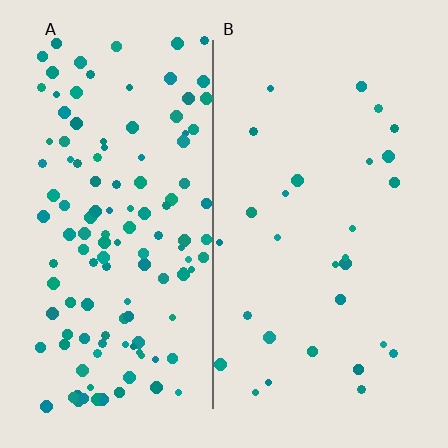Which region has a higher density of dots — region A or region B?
A (the left).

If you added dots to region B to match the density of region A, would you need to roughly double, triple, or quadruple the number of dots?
Approximately quadruple.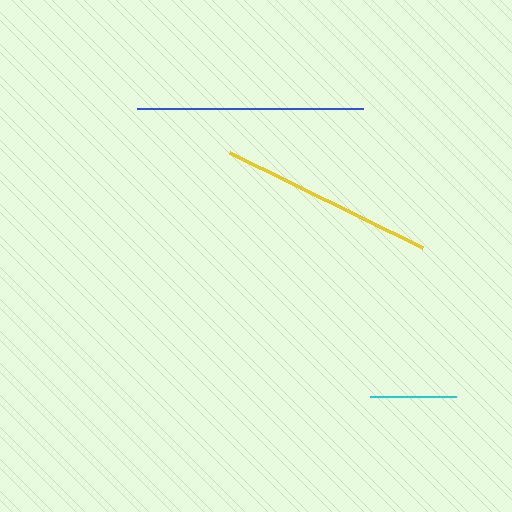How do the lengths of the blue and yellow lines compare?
The blue and yellow lines are approximately the same length.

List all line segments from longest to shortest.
From longest to shortest: blue, yellow, cyan.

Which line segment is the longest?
The blue line is the longest at approximately 226 pixels.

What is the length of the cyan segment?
The cyan segment is approximately 86 pixels long.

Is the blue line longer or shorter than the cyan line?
The blue line is longer than the cyan line.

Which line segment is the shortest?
The cyan line is the shortest at approximately 86 pixels.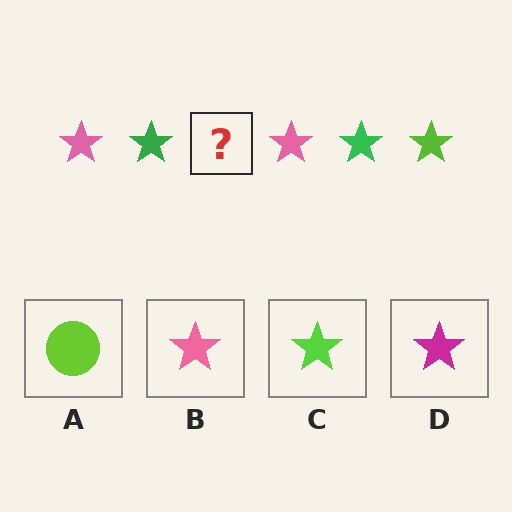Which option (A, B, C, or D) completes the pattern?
C.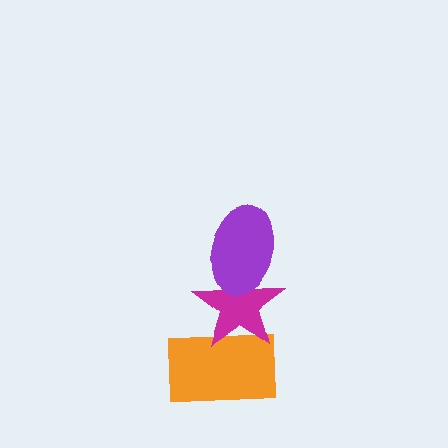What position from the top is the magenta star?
The magenta star is 2nd from the top.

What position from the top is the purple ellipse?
The purple ellipse is 1st from the top.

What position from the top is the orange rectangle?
The orange rectangle is 3rd from the top.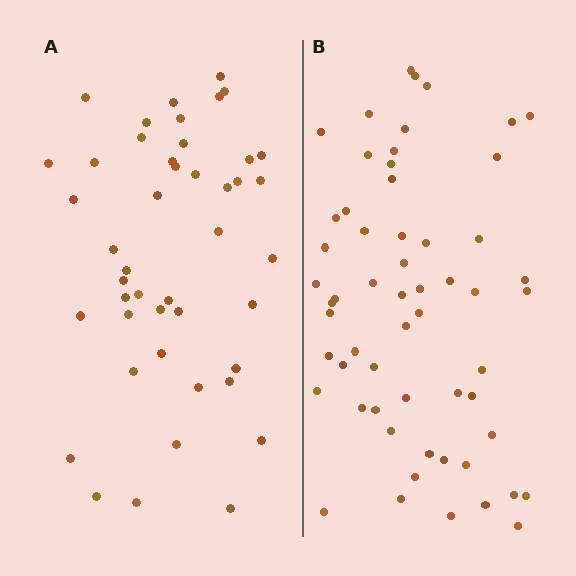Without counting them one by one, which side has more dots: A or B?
Region B (the right region) has more dots.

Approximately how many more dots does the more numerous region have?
Region B has approximately 15 more dots than region A.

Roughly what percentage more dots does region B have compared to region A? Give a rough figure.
About 30% more.